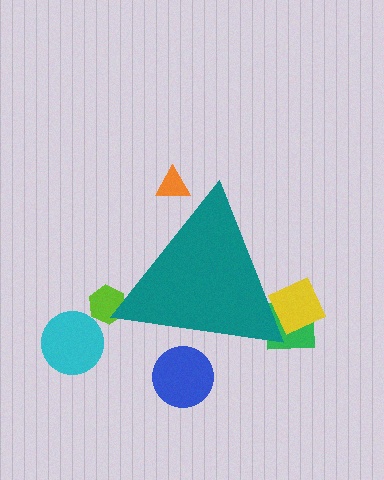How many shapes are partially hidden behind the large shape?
5 shapes are partially hidden.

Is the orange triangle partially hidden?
Yes, the orange triangle is partially hidden behind the teal triangle.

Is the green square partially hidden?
Yes, the green square is partially hidden behind the teal triangle.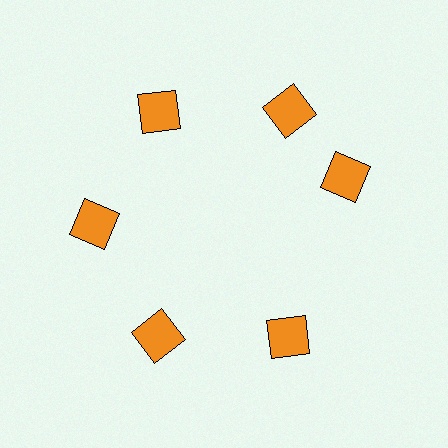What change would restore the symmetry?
The symmetry would be restored by rotating it back into even spacing with its neighbors so that all 6 squares sit at equal angles and equal distance from the center.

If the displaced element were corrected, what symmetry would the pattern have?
It would have 6-fold rotational symmetry — the pattern would map onto itself every 60 degrees.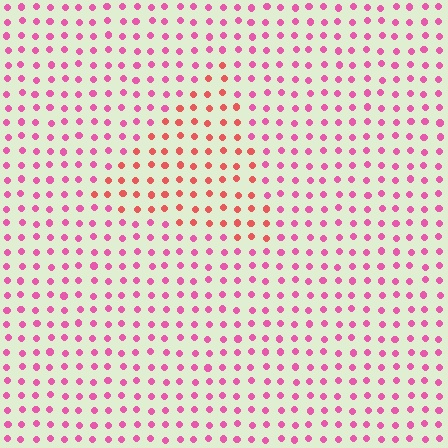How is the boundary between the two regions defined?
The boundary is defined purely by a slight shift in hue (about 35 degrees). Spacing, size, and orientation are identical on both sides.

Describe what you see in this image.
The image is filled with small pink elements in a uniform arrangement. A triangle-shaped region is visible where the elements are tinted to a slightly different hue, forming a subtle color boundary.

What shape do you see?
I see a triangle.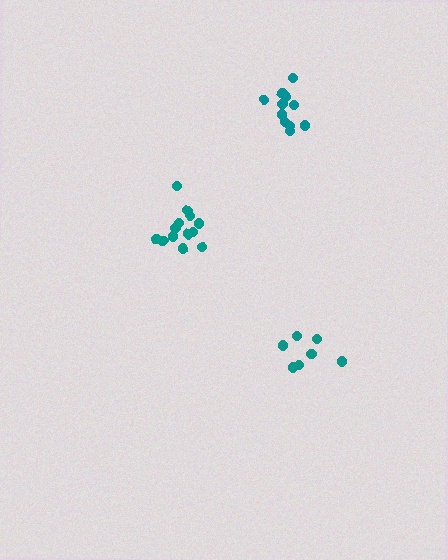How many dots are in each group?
Group 1: 11 dots, Group 2: 7 dots, Group 3: 13 dots (31 total).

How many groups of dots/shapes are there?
There are 3 groups.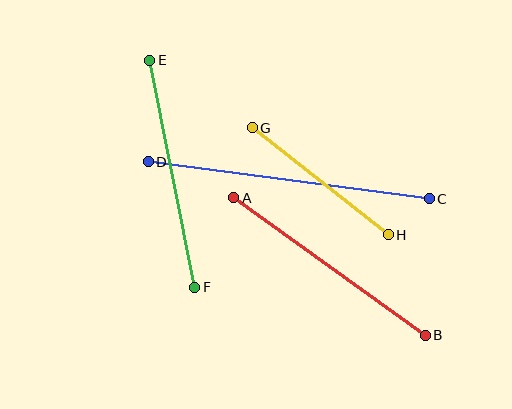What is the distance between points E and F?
The distance is approximately 231 pixels.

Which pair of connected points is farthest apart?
Points C and D are farthest apart.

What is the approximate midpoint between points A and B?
The midpoint is at approximately (330, 267) pixels.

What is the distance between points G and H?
The distance is approximately 173 pixels.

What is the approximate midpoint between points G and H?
The midpoint is at approximately (320, 181) pixels.